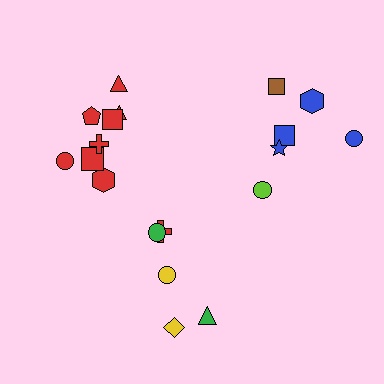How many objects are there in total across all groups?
There are 19 objects.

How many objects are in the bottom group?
There are 5 objects.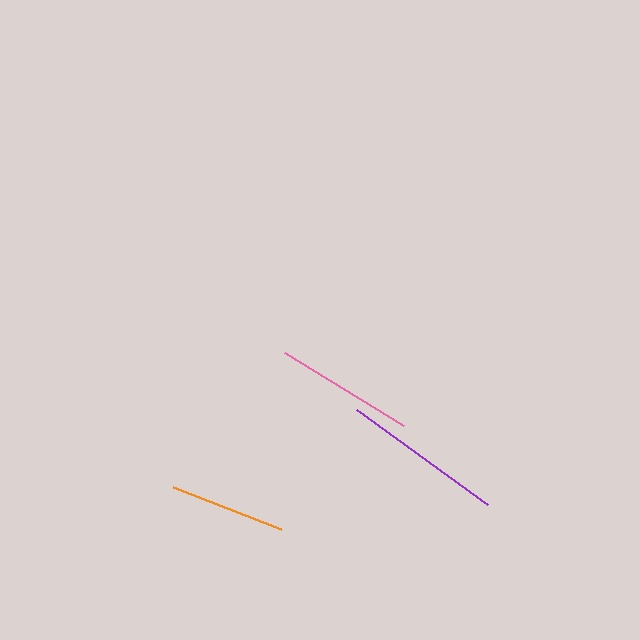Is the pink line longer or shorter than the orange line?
The pink line is longer than the orange line.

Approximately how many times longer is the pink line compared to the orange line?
The pink line is approximately 1.2 times the length of the orange line.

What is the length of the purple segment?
The purple segment is approximately 162 pixels long.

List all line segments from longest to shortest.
From longest to shortest: purple, pink, orange.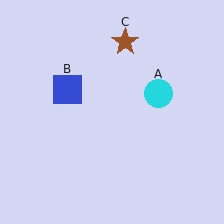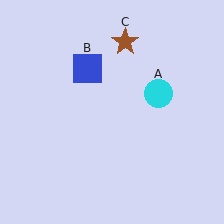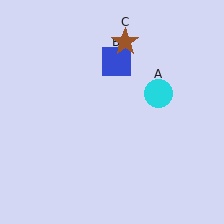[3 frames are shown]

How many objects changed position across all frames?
1 object changed position: blue square (object B).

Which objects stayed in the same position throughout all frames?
Cyan circle (object A) and brown star (object C) remained stationary.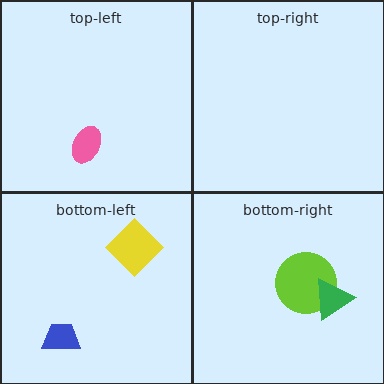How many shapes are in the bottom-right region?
2.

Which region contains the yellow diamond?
The bottom-left region.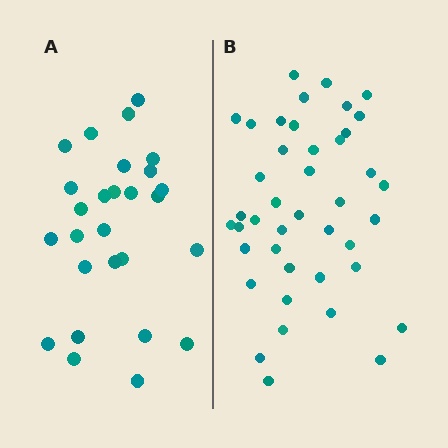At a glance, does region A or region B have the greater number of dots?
Region B (the right region) has more dots.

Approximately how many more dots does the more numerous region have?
Region B has approximately 15 more dots than region A.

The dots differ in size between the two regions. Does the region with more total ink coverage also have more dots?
No. Region A has more total ink coverage because its dots are larger, but region B actually contains more individual dots. Total area can be misleading — the number of items is what matters here.